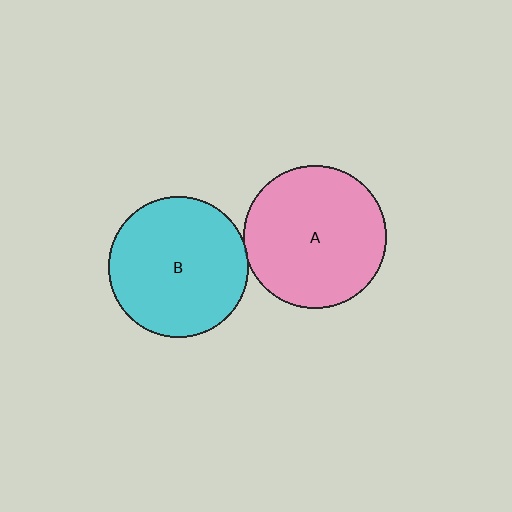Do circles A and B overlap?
Yes.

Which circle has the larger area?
Circle A (pink).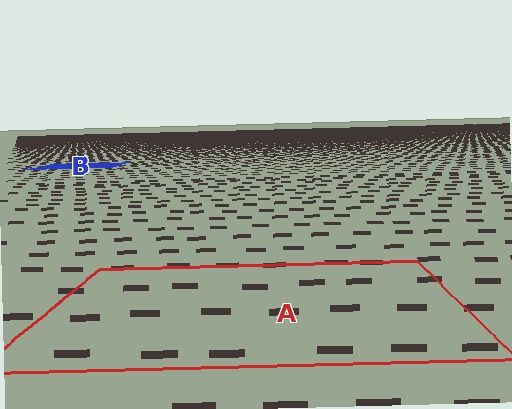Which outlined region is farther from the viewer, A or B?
Region B is farther from the viewer — the texture elements inside it appear smaller and more densely packed.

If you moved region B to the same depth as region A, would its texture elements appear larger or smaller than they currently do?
They would appear larger. At a closer depth, the same texture elements are projected at a bigger on-screen size.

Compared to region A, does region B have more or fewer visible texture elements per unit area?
Region B has more texture elements per unit area — they are packed more densely because it is farther away.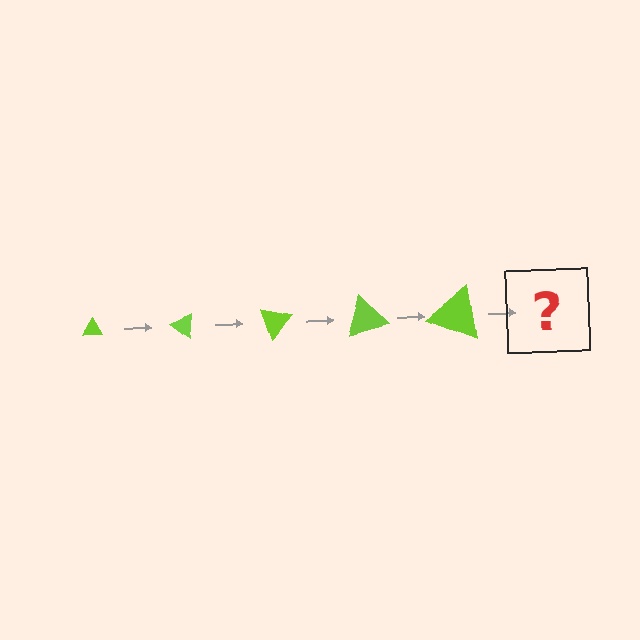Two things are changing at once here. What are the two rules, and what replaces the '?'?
The two rules are that the triangle grows larger each step and it rotates 35 degrees each step. The '?' should be a triangle, larger than the previous one and rotated 175 degrees from the start.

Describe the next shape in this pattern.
It should be a triangle, larger than the previous one and rotated 175 degrees from the start.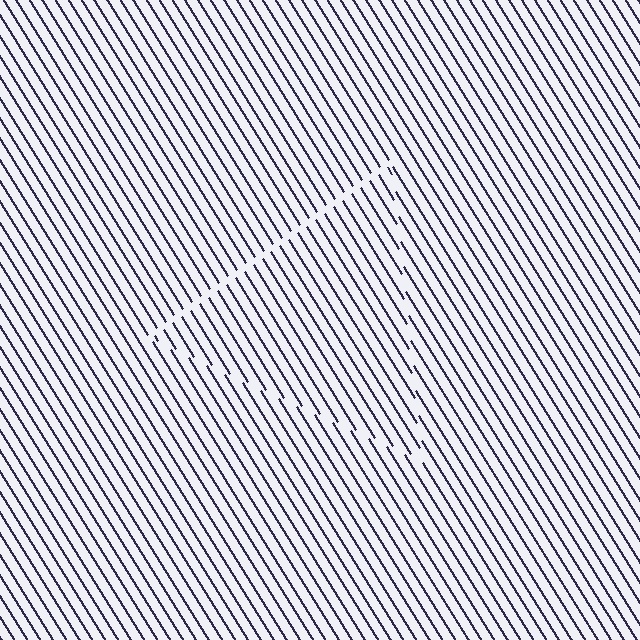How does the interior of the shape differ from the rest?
The interior of the shape contains the same grating, shifted by half a period — the contour is defined by the phase discontinuity where line-ends from the inner and outer gratings abut.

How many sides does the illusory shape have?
3 sides — the line-ends trace a triangle.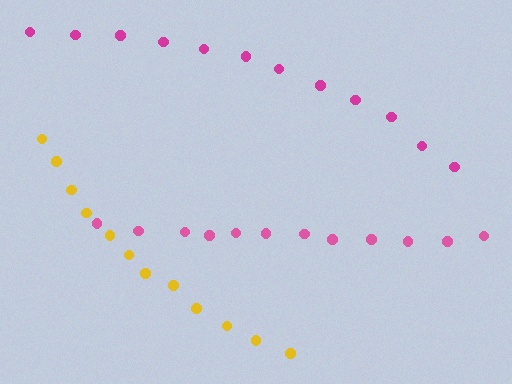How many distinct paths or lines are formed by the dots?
There are 3 distinct paths.